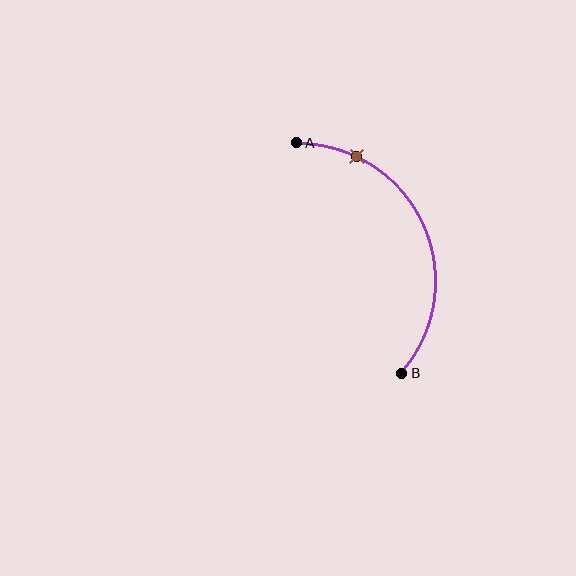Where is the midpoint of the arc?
The arc midpoint is the point on the curve farthest from the straight line joining A and B. It sits to the right of that line.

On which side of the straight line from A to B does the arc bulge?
The arc bulges to the right of the straight line connecting A and B.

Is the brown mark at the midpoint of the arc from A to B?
No. The brown mark lies on the arc but is closer to endpoint A. The arc midpoint would be at the point on the curve equidistant along the arc from both A and B.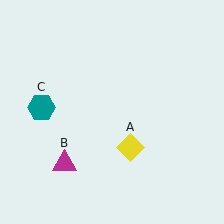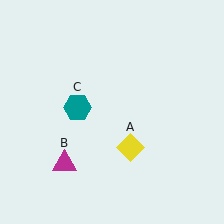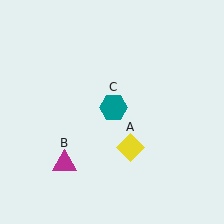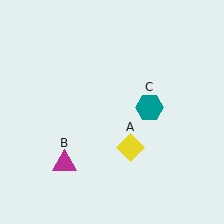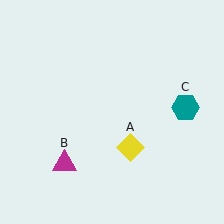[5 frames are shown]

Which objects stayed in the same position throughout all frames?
Yellow diamond (object A) and magenta triangle (object B) remained stationary.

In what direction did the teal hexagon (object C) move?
The teal hexagon (object C) moved right.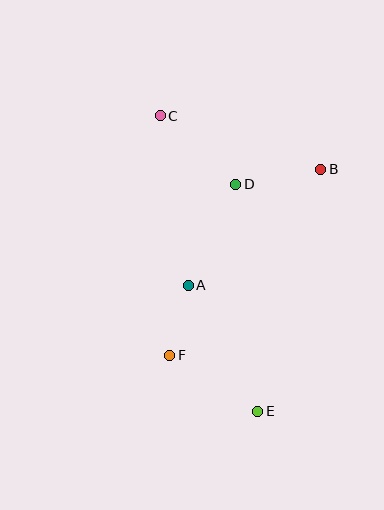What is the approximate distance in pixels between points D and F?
The distance between D and F is approximately 183 pixels.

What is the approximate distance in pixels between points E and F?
The distance between E and F is approximately 104 pixels.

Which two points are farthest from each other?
Points C and E are farthest from each other.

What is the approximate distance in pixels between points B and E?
The distance between B and E is approximately 250 pixels.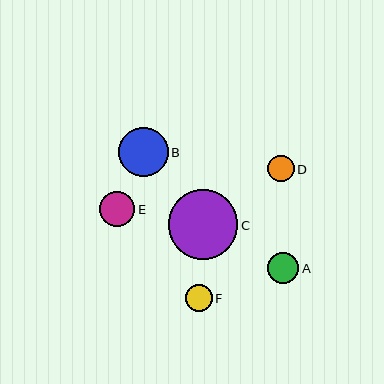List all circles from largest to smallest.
From largest to smallest: C, B, E, A, F, D.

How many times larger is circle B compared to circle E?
Circle B is approximately 1.4 times the size of circle E.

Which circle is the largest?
Circle C is the largest with a size of approximately 70 pixels.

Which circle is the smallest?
Circle D is the smallest with a size of approximately 26 pixels.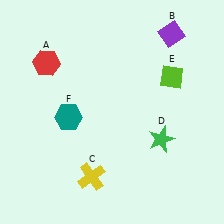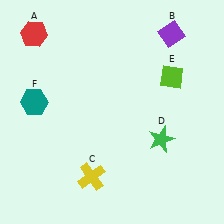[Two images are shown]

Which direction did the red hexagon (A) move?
The red hexagon (A) moved up.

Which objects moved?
The objects that moved are: the red hexagon (A), the teal hexagon (F).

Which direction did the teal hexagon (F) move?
The teal hexagon (F) moved left.